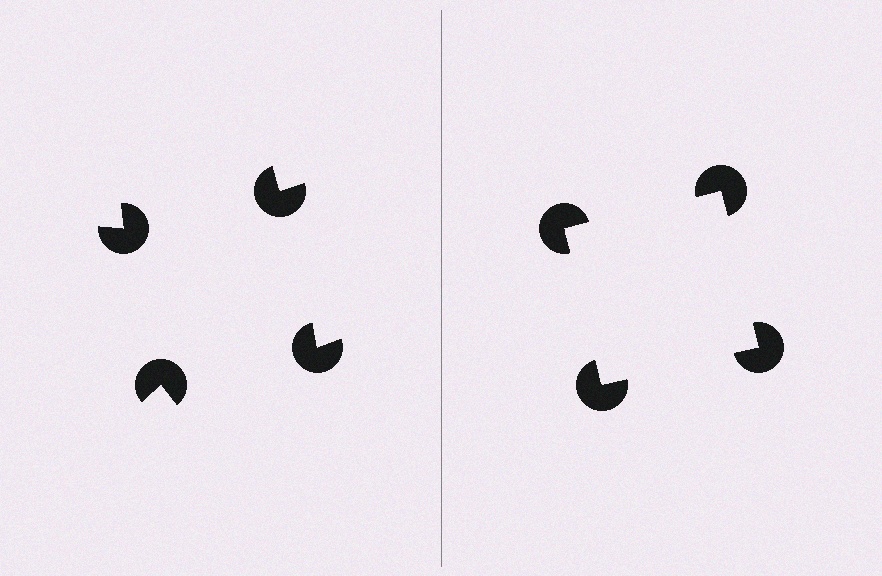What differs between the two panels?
The pac-man discs are positioned identically on both sides; only the wedge orientations differ. On the right they align to a square; on the left they are misaligned.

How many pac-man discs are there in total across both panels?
8 — 4 on each side.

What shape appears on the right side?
An illusory square.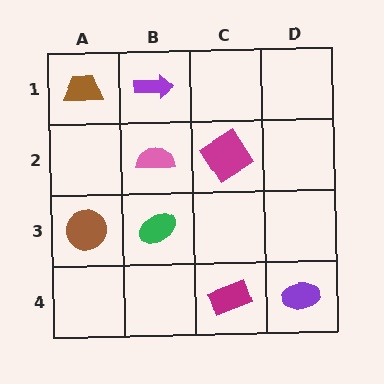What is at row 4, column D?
A purple ellipse.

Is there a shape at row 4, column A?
No, that cell is empty.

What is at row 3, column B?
A green ellipse.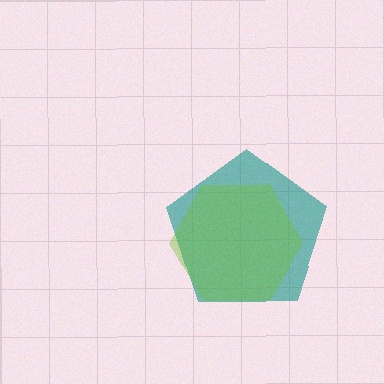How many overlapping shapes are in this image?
There are 2 overlapping shapes in the image.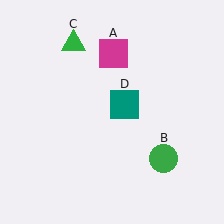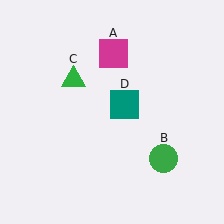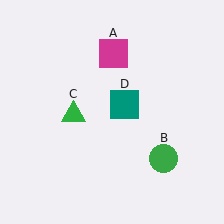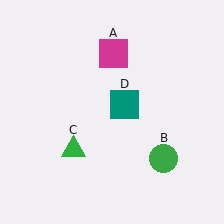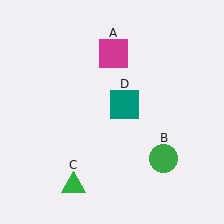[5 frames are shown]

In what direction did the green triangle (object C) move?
The green triangle (object C) moved down.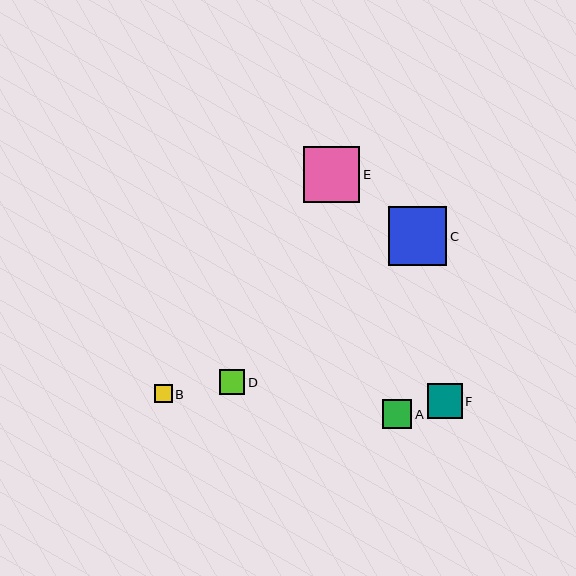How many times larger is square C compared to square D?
Square C is approximately 2.3 times the size of square D.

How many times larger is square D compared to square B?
Square D is approximately 1.4 times the size of square B.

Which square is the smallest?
Square B is the smallest with a size of approximately 18 pixels.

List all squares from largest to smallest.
From largest to smallest: C, E, F, A, D, B.